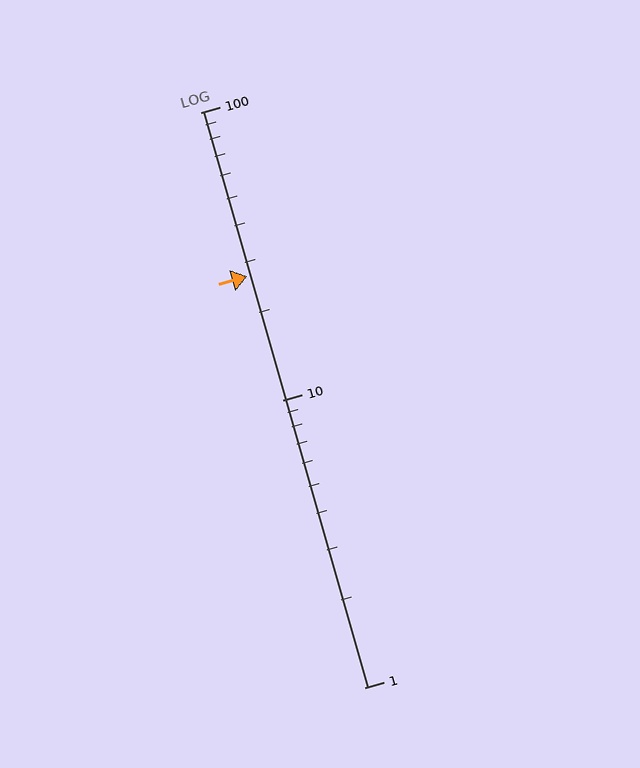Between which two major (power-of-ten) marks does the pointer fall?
The pointer is between 10 and 100.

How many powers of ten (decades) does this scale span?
The scale spans 2 decades, from 1 to 100.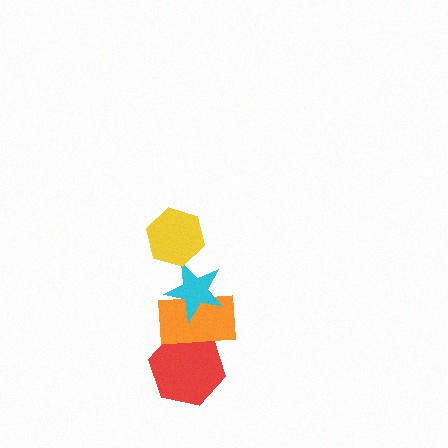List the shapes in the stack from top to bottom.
From top to bottom: the yellow hexagon, the cyan star, the orange rectangle, the red hexagon.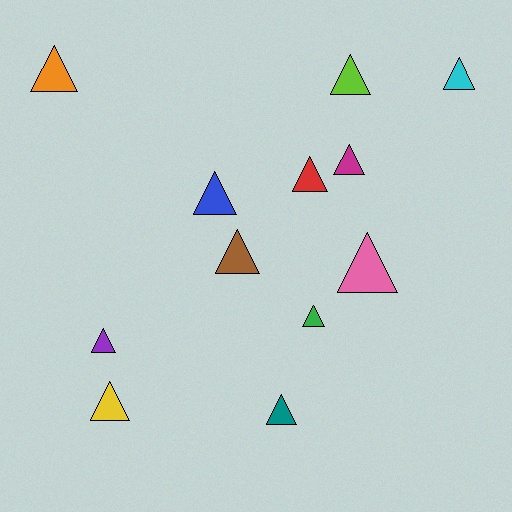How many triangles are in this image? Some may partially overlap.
There are 12 triangles.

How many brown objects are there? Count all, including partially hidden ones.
There is 1 brown object.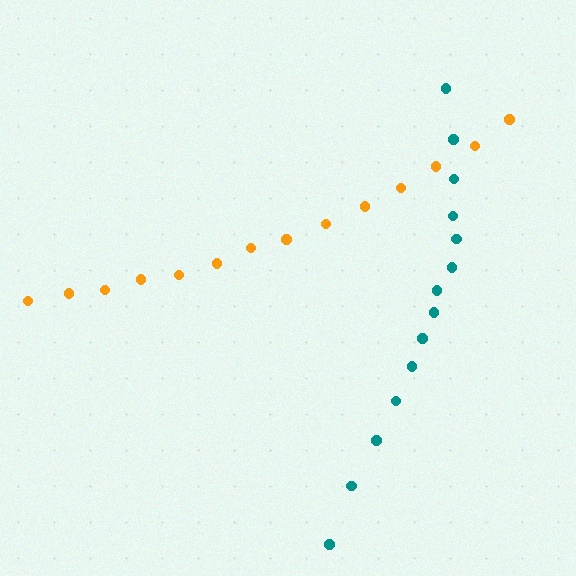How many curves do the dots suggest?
There are 2 distinct paths.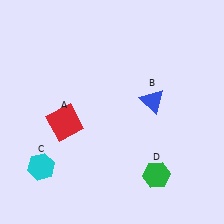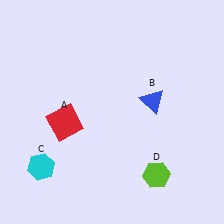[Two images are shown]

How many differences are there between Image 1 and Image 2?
There is 1 difference between the two images.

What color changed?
The hexagon (D) changed from green in Image 1 to lime in Image 2.